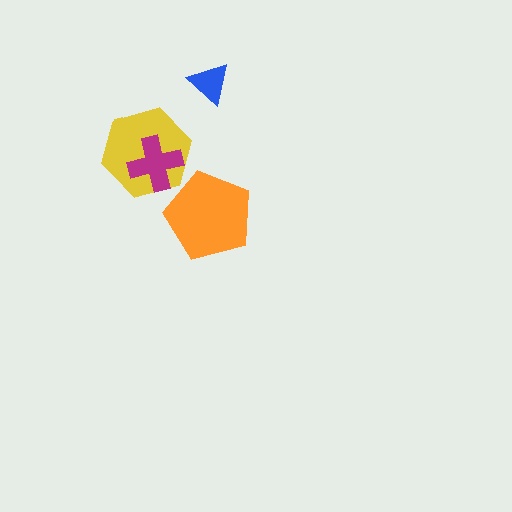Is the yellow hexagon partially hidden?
Yes, it is partially covered by another shape.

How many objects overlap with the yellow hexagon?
1 object overlaps with the yellow hexagon.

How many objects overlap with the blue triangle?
0 objects overlap with the blue triangle.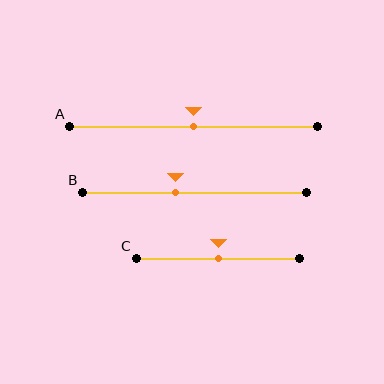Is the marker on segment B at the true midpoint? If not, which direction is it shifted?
No, the marker on segment B is shifted to the left by about 9% of the segment length.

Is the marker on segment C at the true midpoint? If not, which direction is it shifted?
Yes, the marker on segment C is at the true midpoint.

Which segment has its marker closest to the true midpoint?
Segment A has its marker closest to the true midpoint.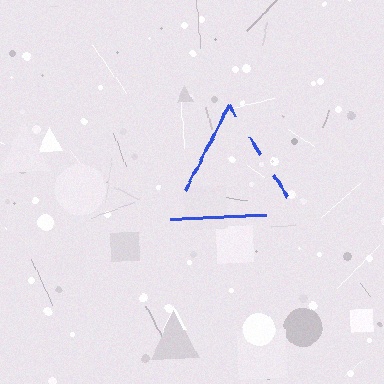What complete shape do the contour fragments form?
The contour fragments form a triangle.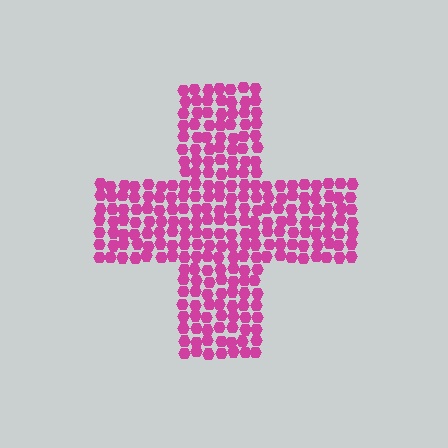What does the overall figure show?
The overall figure shows a cross.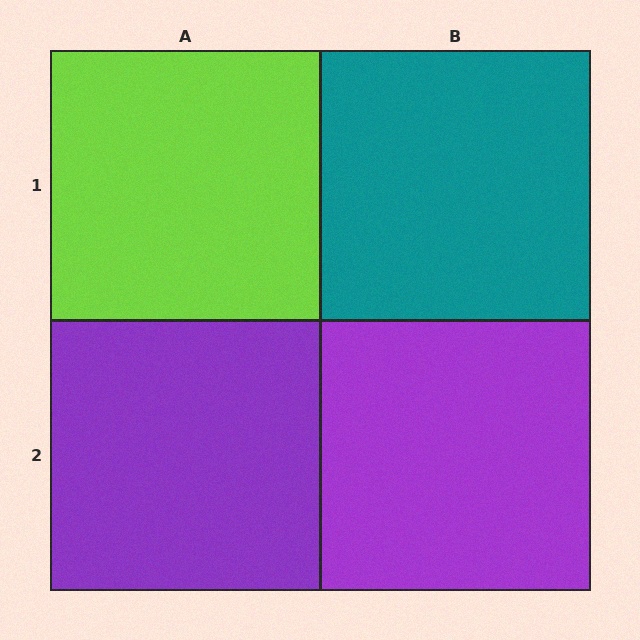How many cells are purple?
2 cells are purple.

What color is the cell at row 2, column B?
Purple.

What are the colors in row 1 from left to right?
Lime, teal.